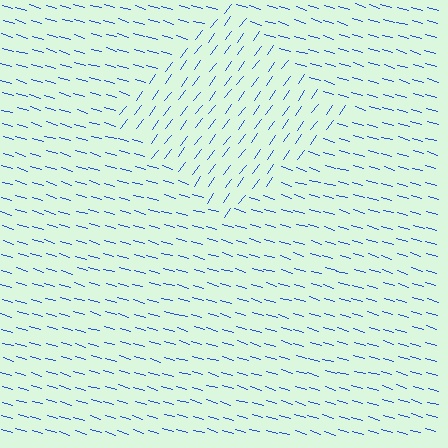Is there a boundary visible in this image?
Yes, there is a texture boundary formed by a change in line orientation.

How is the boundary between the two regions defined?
The boundary is defined purely by a change in line orientation (approximately 70 degrees difference). All lines are the same color and thickness.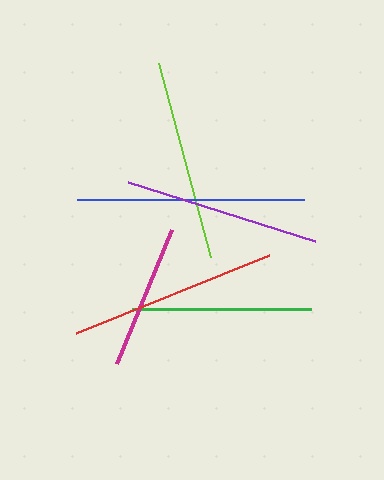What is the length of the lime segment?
The lime segment is approximately 202 pixels long.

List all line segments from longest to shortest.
From longest to shortest: blue, red, lime, purple, green, magenta.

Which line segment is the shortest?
The magenta line is the shortest at approximately 145 pixels.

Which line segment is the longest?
The blue line is the longest at approximately 227 pixels.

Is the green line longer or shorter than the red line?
The red line is longer than the green line.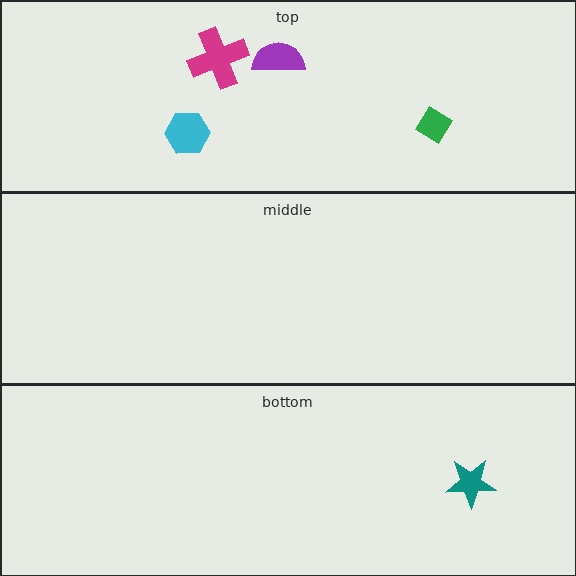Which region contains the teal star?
The bottom region.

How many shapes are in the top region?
4.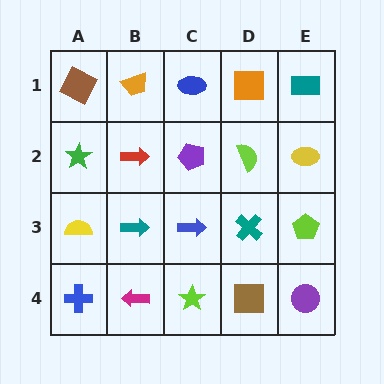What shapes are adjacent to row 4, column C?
A blue arrow (row 3, column C), a magenta arrow (row 4, column B), a brown square (row 4, column D).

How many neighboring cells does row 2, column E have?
3.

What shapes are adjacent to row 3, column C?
A purple pentagon (row 2, column C), a lime star (row 4, column C), a teal arrow (row 3, column B), a teal cross (row 3, column D).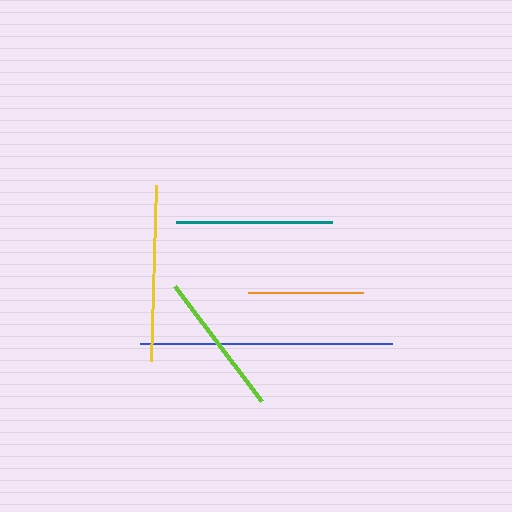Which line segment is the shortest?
The orange line is the shortest at approximately 115 pixels.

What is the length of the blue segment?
The blue segment is approximately 252 pixels long.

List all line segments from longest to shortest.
From longest to shortest: blue, yellow, teal, lime, orange.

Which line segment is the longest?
The blue line is the longest at approximately 252 pixels.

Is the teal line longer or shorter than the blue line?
The blue line is longer than the teal line.